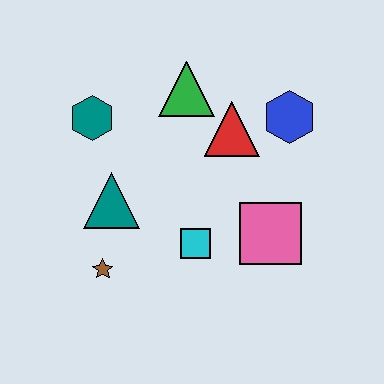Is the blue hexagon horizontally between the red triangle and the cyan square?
No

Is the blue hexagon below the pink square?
No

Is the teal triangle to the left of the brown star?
No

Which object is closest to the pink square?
The cyan square is closest to the pink square.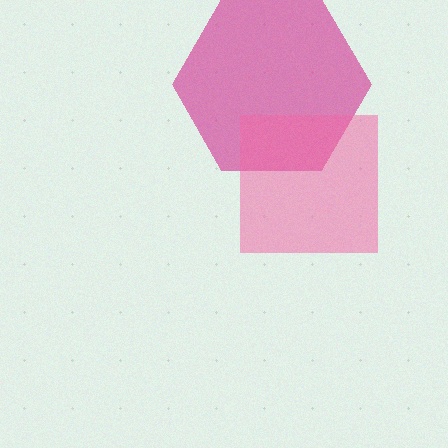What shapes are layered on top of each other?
The layered shapes are: a magenta hexagon, a pink square.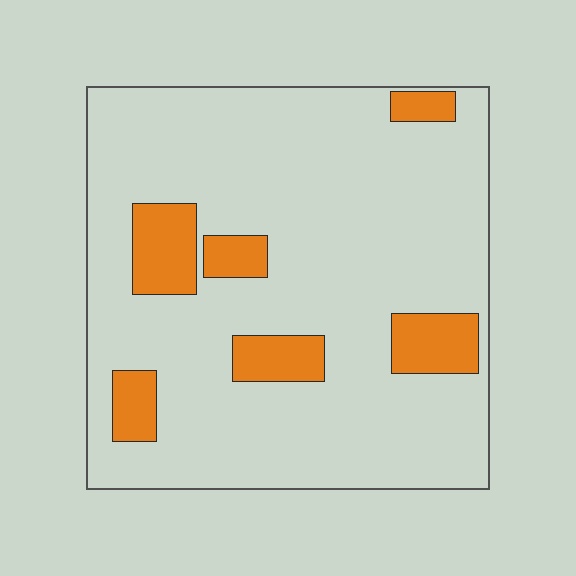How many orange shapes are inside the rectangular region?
6.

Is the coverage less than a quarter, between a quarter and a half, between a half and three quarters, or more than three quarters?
Less than a quarter.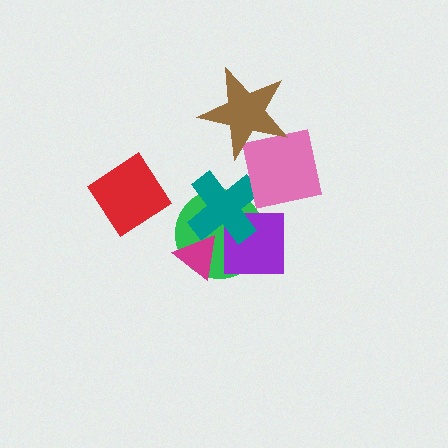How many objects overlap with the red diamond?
0 objects overlap with the red diamond.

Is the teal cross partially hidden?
Yes, it is partially covered by another shape.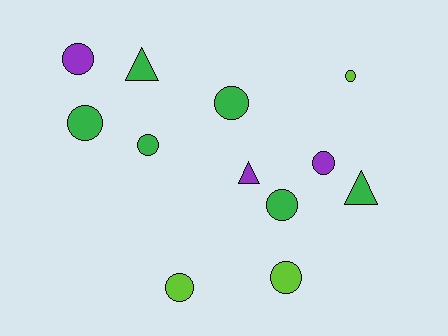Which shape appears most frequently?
Circle, with 9 objects.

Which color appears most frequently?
Green, with 6 objects.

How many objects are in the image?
There are 12 objects.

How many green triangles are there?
There are 2 green triangles.